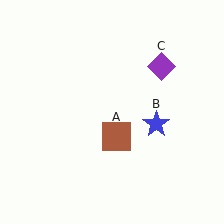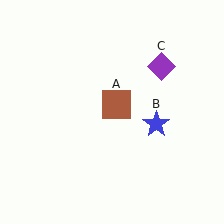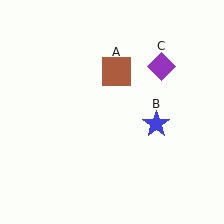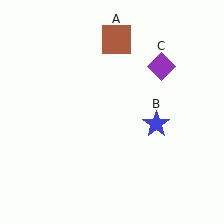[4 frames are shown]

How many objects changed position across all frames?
1 object changed position: brown square (object A).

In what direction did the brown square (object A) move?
The brown square (object A) moved up.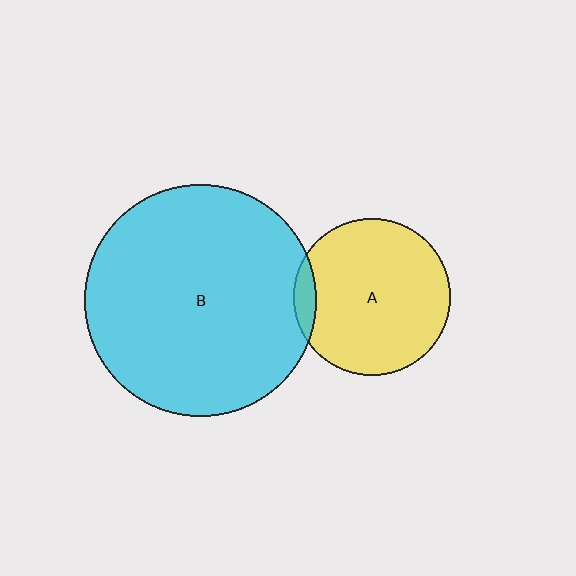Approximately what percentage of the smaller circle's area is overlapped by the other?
Approximately 5%.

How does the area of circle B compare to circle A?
Approximately 2.2 times.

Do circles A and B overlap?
Yes.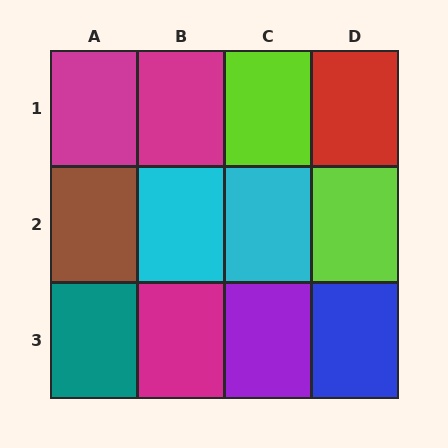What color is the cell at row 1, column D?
Red.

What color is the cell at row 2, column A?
Brown.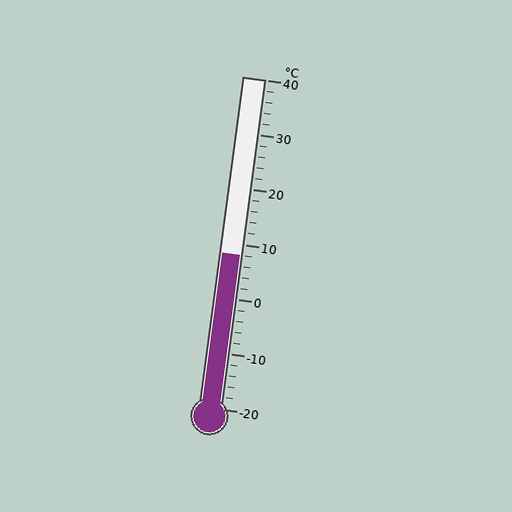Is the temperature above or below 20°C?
The temperature is below 20°C.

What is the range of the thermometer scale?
The thermometer scale ranges from -20°C to 40°C.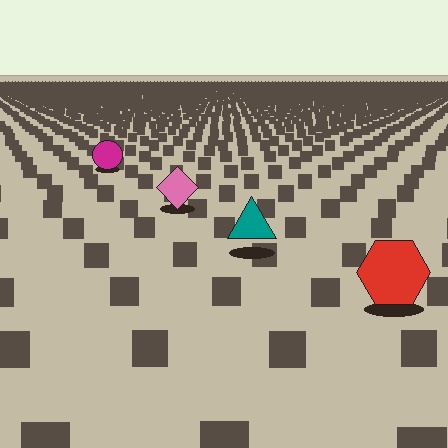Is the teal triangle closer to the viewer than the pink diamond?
Yes. The teal triangle is closer — you can tell from the texture gradient: the ground texture is coarser near it.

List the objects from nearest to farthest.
From nearest to farthest: the red hexagon, the teal triangle, the pink diamond, the magenta circle.